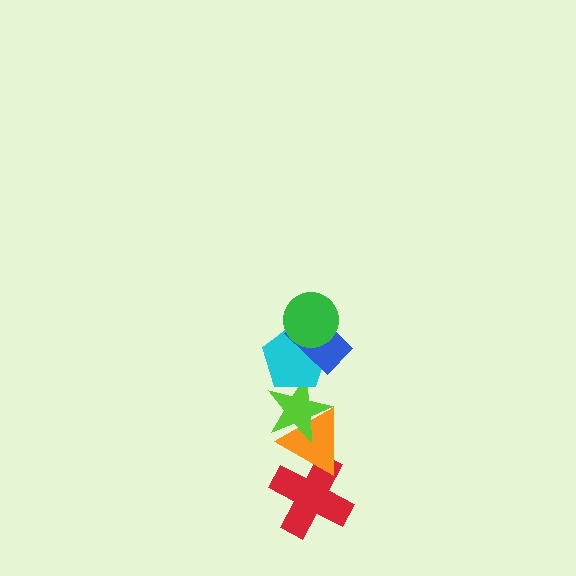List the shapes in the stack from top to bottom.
From top to bottom: the green circle, the blue rectangle, the cyan pentagon, the lime star, the orange triangle, the red cross.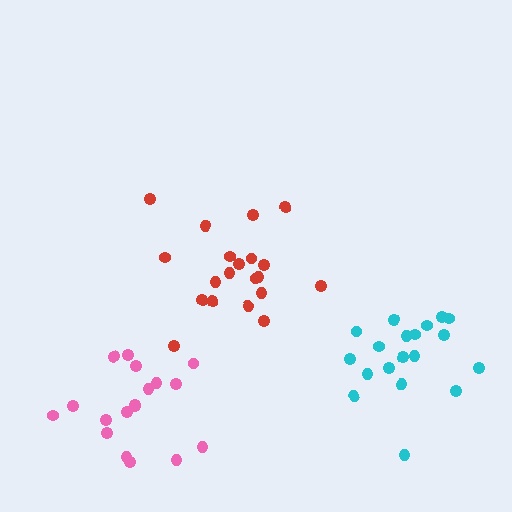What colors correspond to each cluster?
The clusters are colored: cyan, red, pink.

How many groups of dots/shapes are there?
There are 3 groups.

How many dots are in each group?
Group 1: 19 dots, Group 2: 20 dots, Group 3: 18 dots (57 total).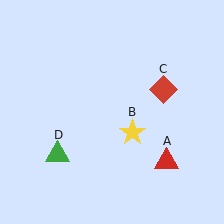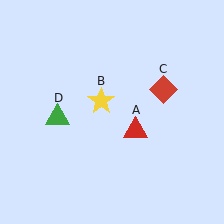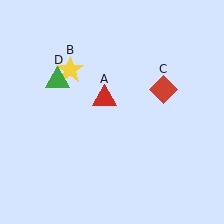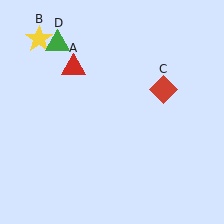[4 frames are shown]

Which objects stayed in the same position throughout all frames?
Red diamond (object C) remained stationary.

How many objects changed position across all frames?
3 objects changed position: red triangle (object A), yellow star (object B), green triangle (object D).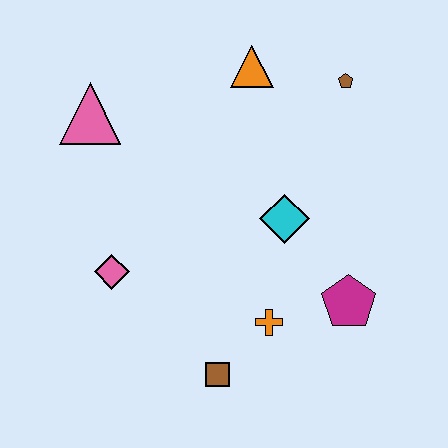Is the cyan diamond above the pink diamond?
Yes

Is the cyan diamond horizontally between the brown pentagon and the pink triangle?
Yes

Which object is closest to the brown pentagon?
The orange triangle is closest to the brown pentagon.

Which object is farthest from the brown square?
The brown pentagon is farthest from the brown square.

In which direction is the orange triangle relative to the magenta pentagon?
The orange triangle is above the magenta pentagon.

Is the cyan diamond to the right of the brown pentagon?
No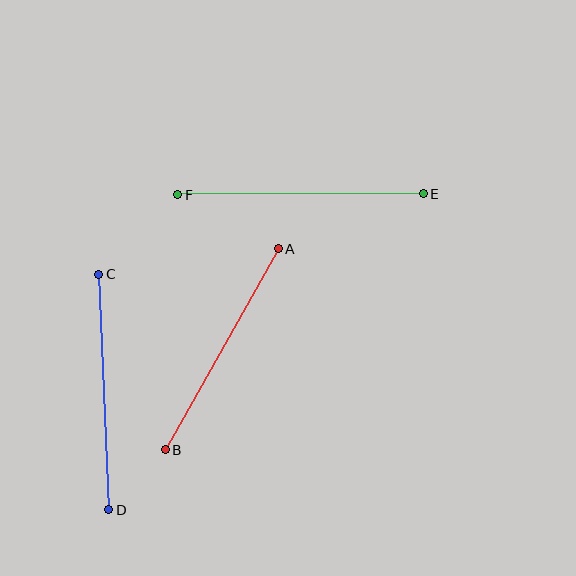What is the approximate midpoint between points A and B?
The midpoint is at approximately (222, 349) pixels.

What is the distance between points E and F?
The distance is approximately 246 pixels.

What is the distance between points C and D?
The distance is approximately 236 pixels.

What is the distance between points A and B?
The distance is approximately 231 pixels.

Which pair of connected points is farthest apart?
Points E and F are farthest apart.